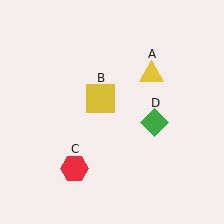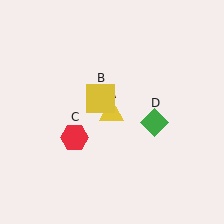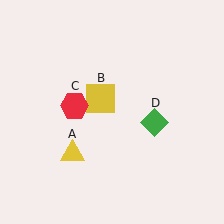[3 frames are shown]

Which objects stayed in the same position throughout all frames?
Yellow square (object B) and green diamond (object D) remained stationary.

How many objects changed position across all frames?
2 objects changed position: yellow triangle (object A), red hexagon (object C).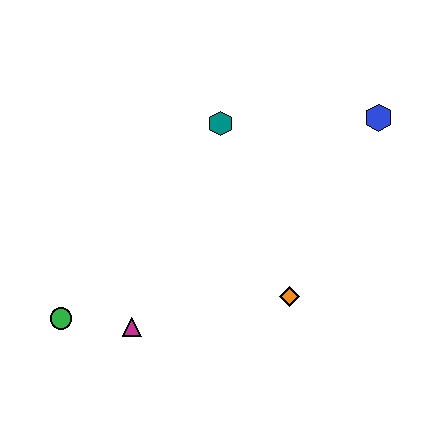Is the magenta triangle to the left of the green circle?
No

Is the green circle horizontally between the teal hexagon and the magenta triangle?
No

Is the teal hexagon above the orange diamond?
Yes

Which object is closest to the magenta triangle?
The green circle is closest to the magenta triangle.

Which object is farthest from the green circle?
The blue hexagon is farthest from the green circle.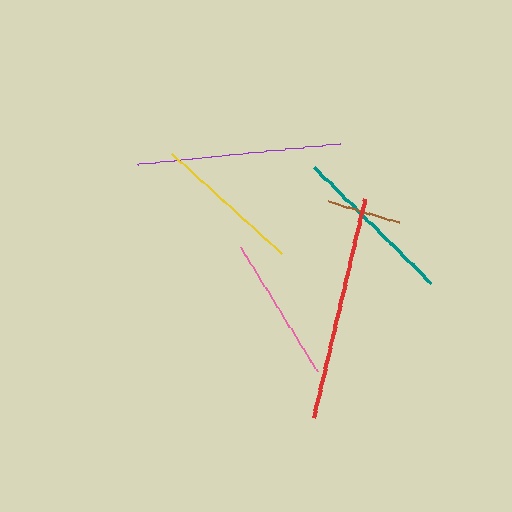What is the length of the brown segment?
The brown segment is approximately 73 pixels long.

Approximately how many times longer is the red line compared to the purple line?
The red line is approximately 1.1 times the length of the purple line.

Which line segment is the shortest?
The brown line is the shortest at approximately 73 pixels.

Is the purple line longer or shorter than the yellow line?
The purple line is longer than the yellow line.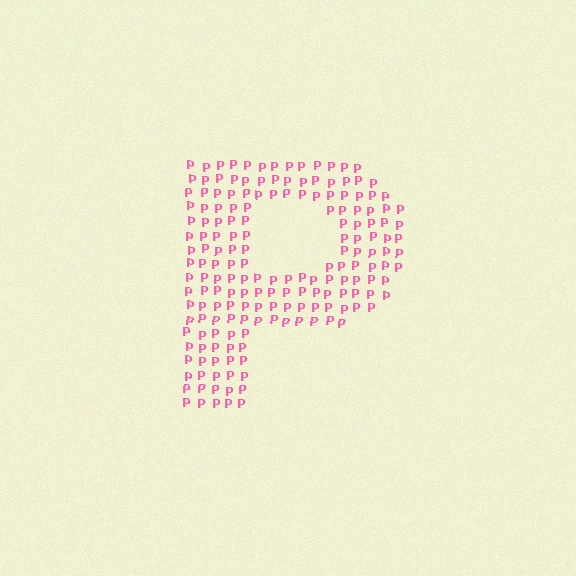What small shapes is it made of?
It is made of small letter P's.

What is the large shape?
The large shape is the letter P.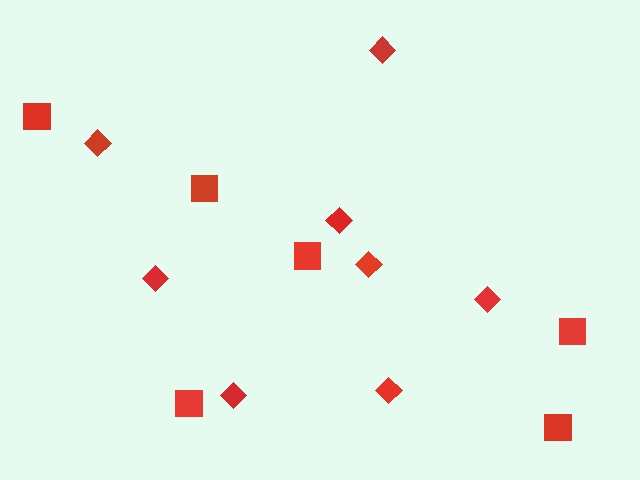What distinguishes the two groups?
There are 2 groups: one group of squares (6) and one group of diamonds (8).